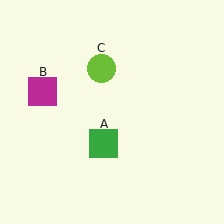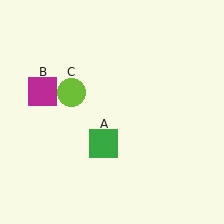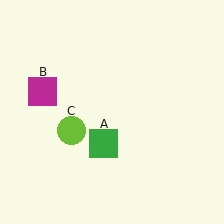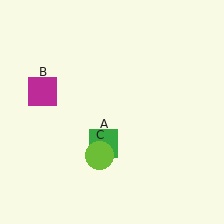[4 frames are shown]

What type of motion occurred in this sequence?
The lime circle (object C) rotated counterclockwise around the center of the scene.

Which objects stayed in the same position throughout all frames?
Green square (object A) and magenta square (object B) remained stationary.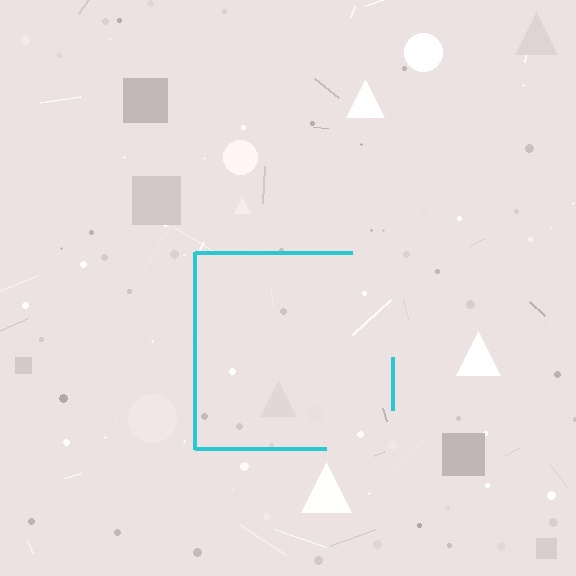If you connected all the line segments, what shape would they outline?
They would outline a square.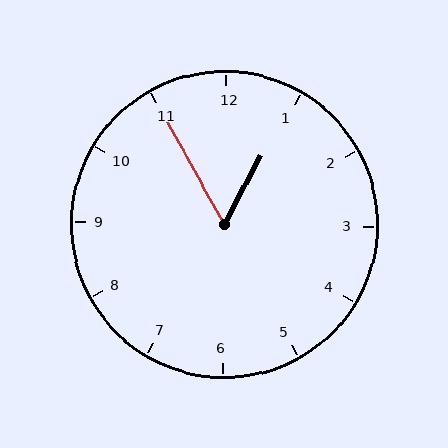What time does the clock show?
12:55.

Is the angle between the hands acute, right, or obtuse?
It is acute.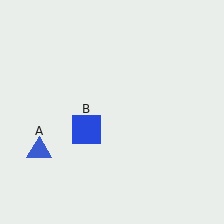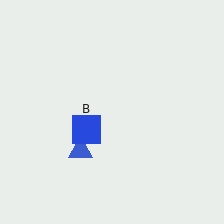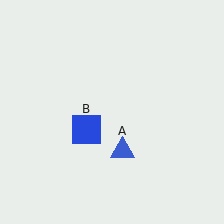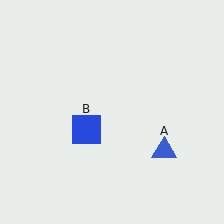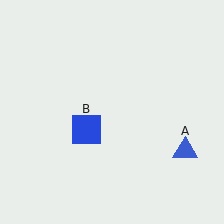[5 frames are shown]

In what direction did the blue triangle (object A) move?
The blue triangle (object A) moved right.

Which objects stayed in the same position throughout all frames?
Blue square (object B) remained stationary.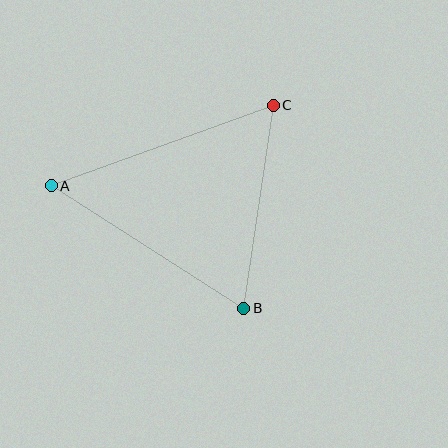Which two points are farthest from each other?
Points A and C are farthest from each other.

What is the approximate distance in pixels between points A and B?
The distance between A and B is approximately 228 pixels.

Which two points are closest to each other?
Points B and C are closest to each other.